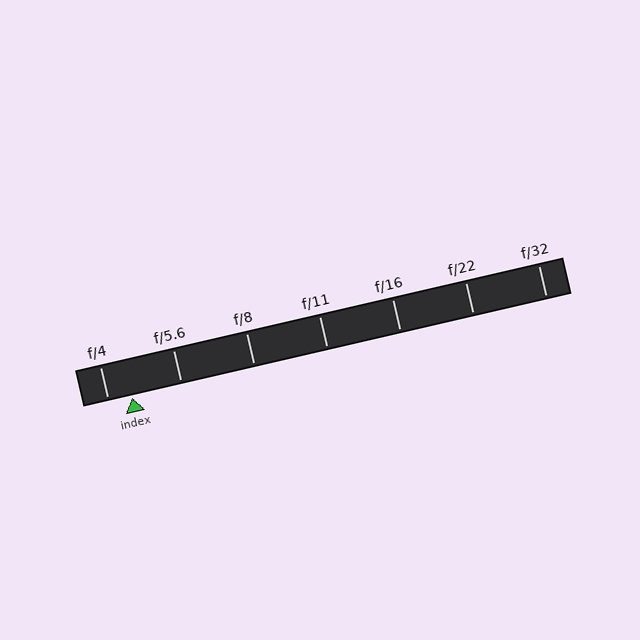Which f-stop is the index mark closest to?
The index mark is closest to f/4.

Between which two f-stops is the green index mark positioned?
The index mark is between f/4 and f/5.6.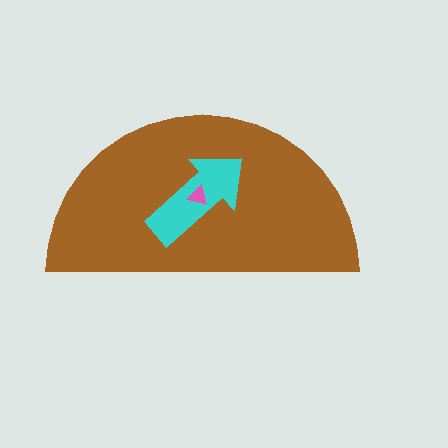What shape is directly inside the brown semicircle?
The cyan arrow.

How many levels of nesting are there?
3.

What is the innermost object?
The pink triangle.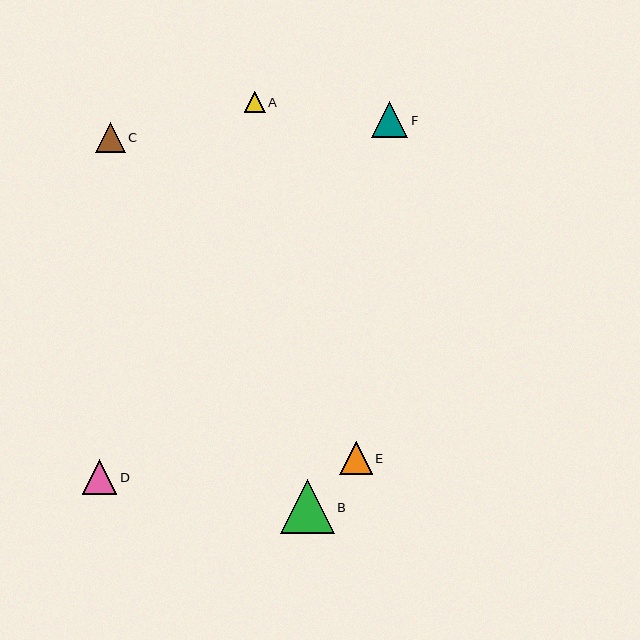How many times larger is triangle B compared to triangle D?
Triangle B is approximately 1.6 times the size of triangle D.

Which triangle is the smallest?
Triangle A is the smallest with a size of approximately 20 pixels.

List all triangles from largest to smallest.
From largest to smallest: B, F, D, E, C, A.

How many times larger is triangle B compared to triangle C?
Triangle B is approximately 1.8 times the size of triangle C.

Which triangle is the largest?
Triangle B is the largest with a size of approximately 54 pixels.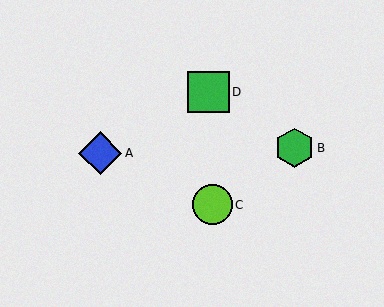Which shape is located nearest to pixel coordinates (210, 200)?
The lime circle (labeled C) at (213, 205) is nearest to that location.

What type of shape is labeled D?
Shape D is a green square.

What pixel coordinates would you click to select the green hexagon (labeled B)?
Click at (294, 147) to select the green hexagon B.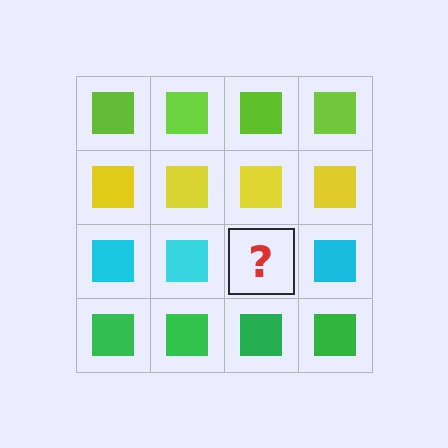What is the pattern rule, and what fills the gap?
The rule is that each row has a consistent color. The gap should be filled with a cyan square.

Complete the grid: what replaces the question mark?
The question mark should be replaced with a cyan square.